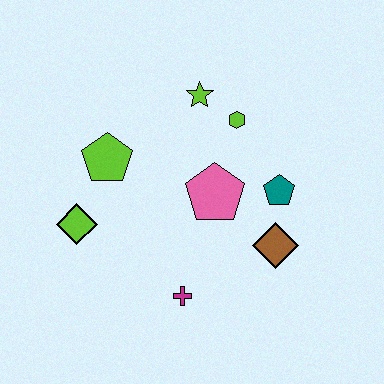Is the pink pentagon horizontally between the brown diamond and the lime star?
Yes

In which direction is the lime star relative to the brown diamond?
The lime star is above the brown diamond.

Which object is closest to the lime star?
The lime hexagon is closest to the lime star.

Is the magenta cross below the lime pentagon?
Yes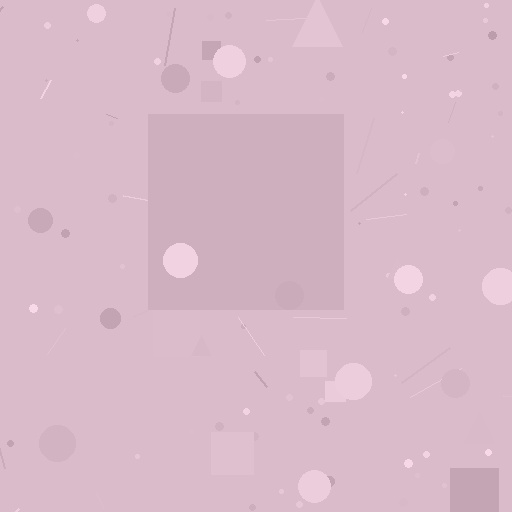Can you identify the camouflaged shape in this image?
The camouflaged shape is a square.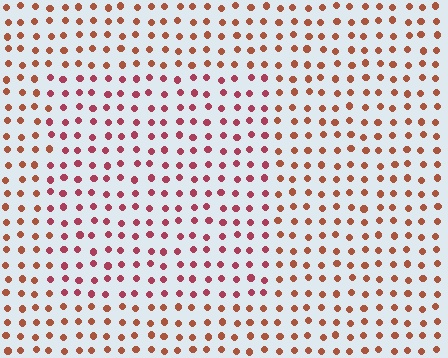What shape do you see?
I see a rectangle.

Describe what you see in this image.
The image is filled with small brown elements in a uniform arrangement. A rectangle-shaped region is visible where the elements are tinted to a slightly different hue, forming a subtle color boundary.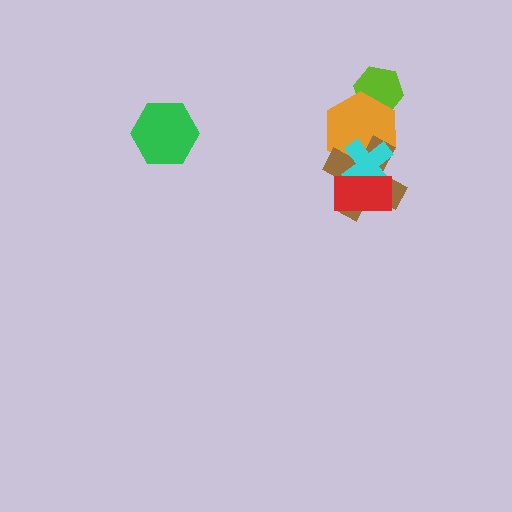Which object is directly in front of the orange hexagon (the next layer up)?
The brown cross is directly in front of the orange hexagon.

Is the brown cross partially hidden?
Yes, it is partially covered by another shape.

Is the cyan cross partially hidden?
Yes, it is partially covered by another shape.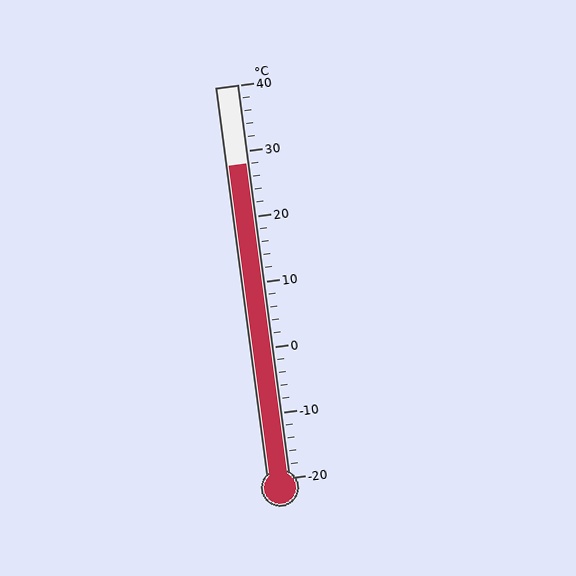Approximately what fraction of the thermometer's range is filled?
The thermometer is filled to approximately 80% of its range.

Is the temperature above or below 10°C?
The temperature is above 10°C.